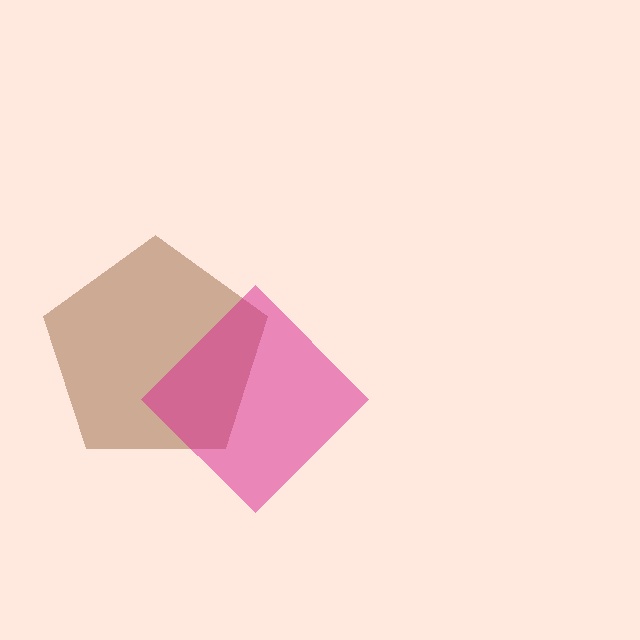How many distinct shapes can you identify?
There are 2 distinct shapes: a brown pentagon, a magenta diamond.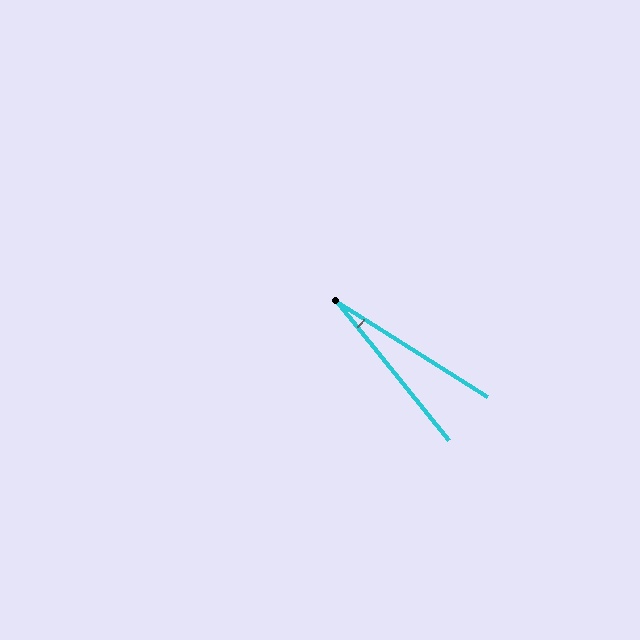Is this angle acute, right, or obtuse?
It is acute.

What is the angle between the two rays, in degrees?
Approximately 19 degrees.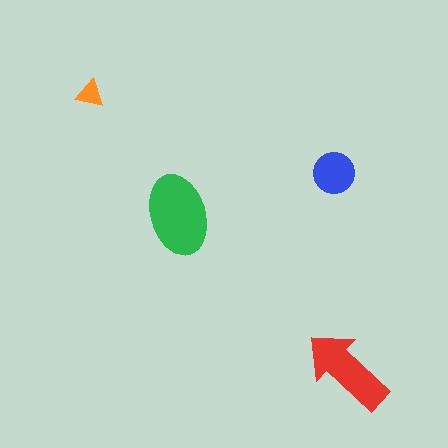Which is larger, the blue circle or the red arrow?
The red arrow.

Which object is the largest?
The green ellipse.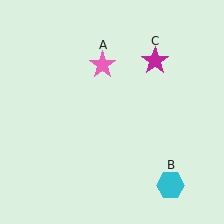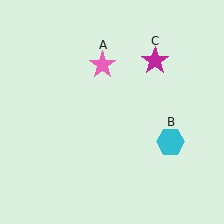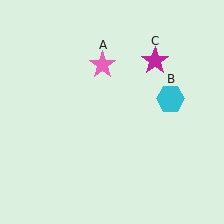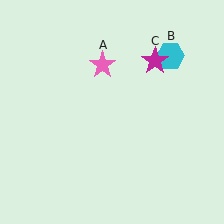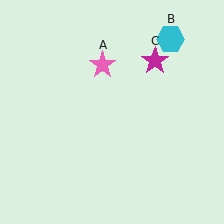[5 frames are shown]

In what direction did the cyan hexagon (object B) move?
The cyan hexagon (object B) moved up.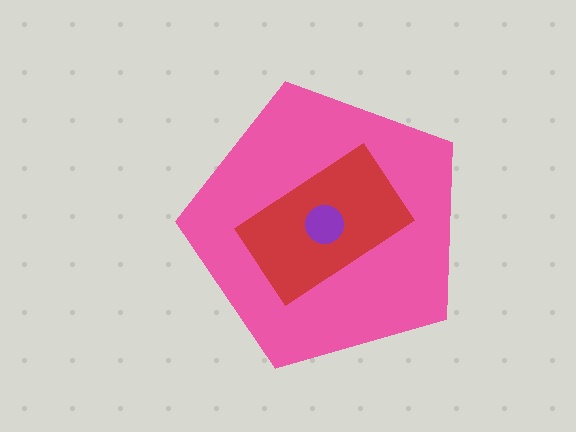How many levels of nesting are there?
3.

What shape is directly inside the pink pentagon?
The red rectangle.